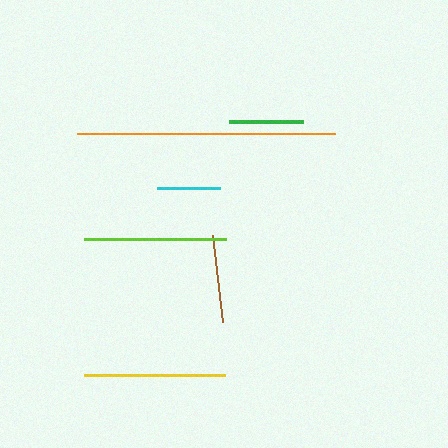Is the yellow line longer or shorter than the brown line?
The yellow line is longer than the brown line.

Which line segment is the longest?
The orange line is the longest at approximately 258 pixels.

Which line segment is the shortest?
The cyan line is the shortest at approximately 63 pixels.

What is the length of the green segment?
The green segment is approximately 74 pixels long.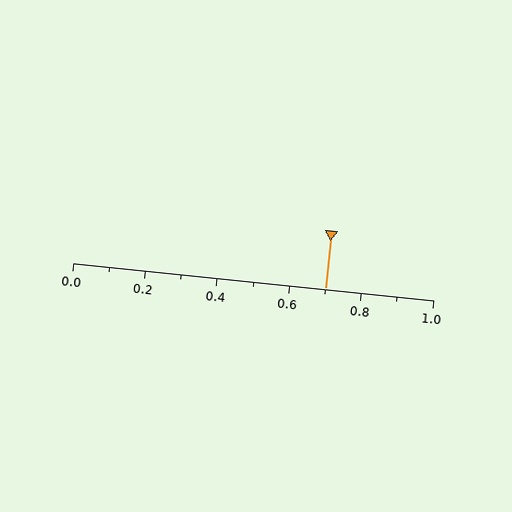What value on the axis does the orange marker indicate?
The marker indicates approximately 0.7.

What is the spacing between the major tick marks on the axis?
The major ticks are spaced 0.2 apart.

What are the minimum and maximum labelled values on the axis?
The axis runs from 0.0 to 1.0.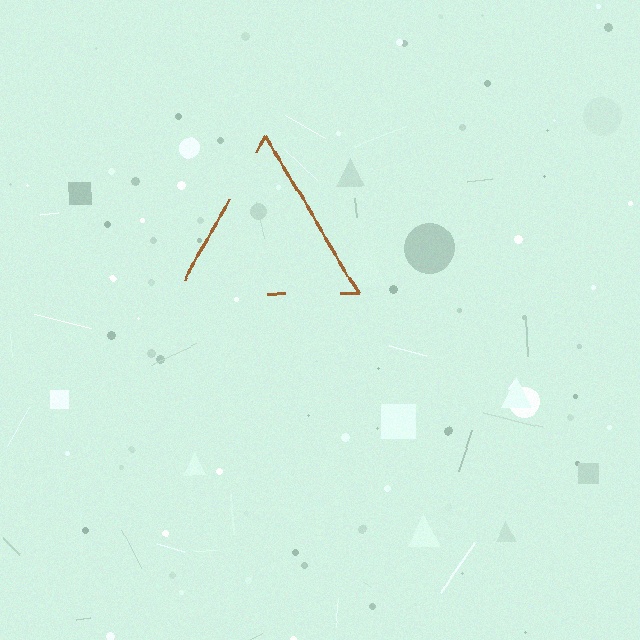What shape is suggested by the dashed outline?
The dashed outline suggests a triangle.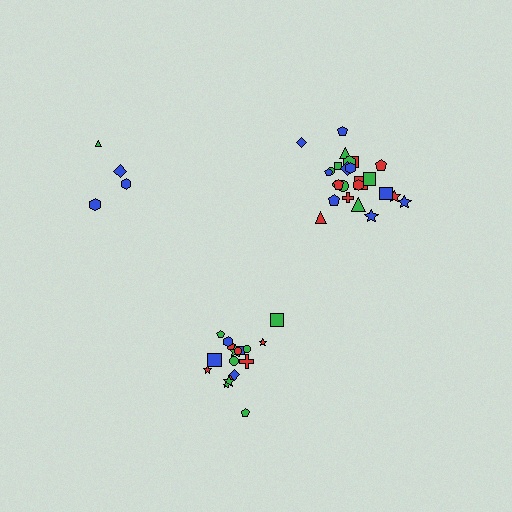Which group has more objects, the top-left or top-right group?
The top-right group.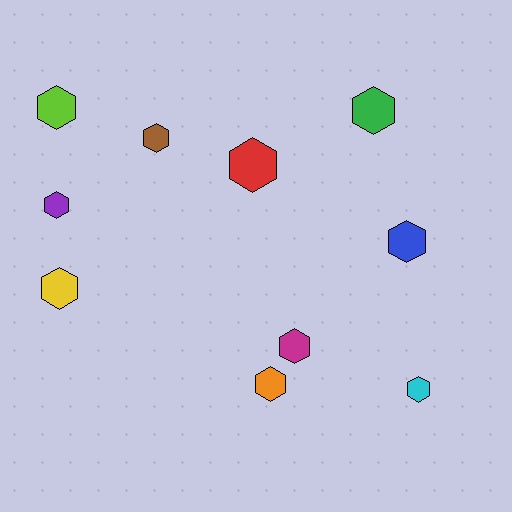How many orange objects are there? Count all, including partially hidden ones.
There is 1 orange object.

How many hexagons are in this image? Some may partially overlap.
There are 10 hexagons.